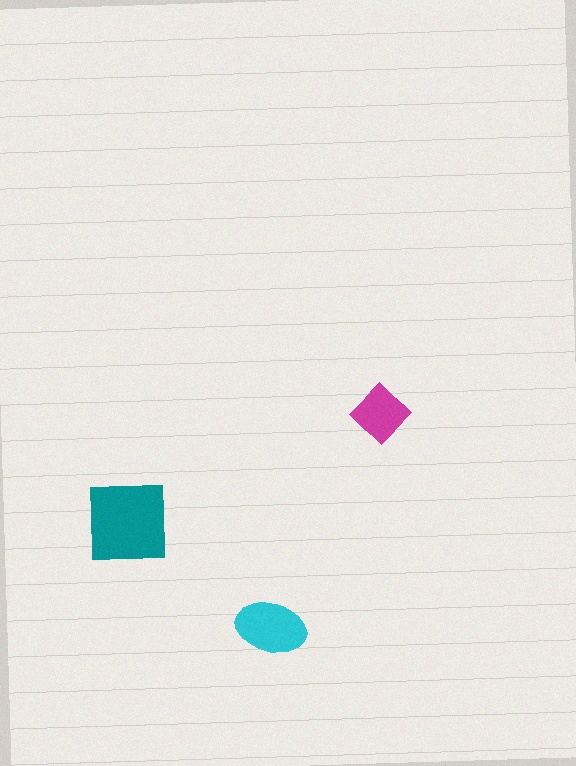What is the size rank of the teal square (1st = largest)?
1st.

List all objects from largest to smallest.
The teal square, the cyan ellipse, the magenta diamond.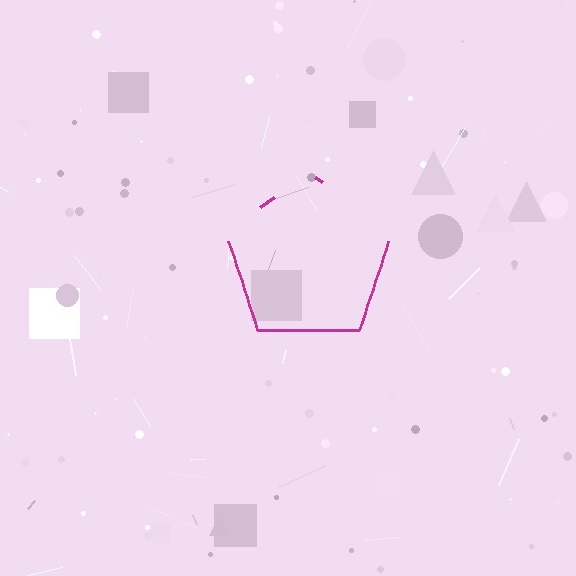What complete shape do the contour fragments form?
The contour fragments form a pentagon.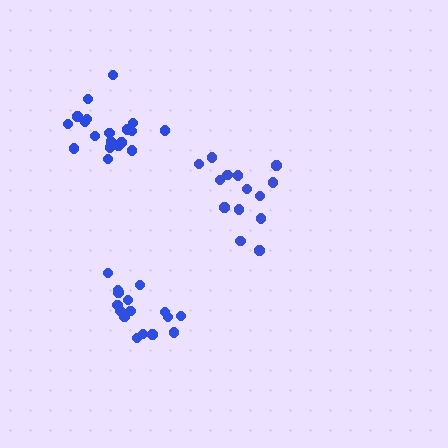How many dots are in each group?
Group 1: 16 dots, Group 2: 14 dots, Group 3: 19 dots (49 total).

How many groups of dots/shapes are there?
There are 3 groups.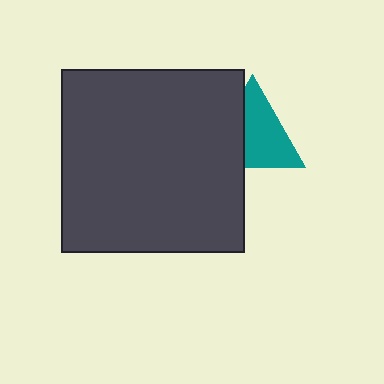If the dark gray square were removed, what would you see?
You would see the complete teal triangle.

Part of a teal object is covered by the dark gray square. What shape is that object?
It is a triangle.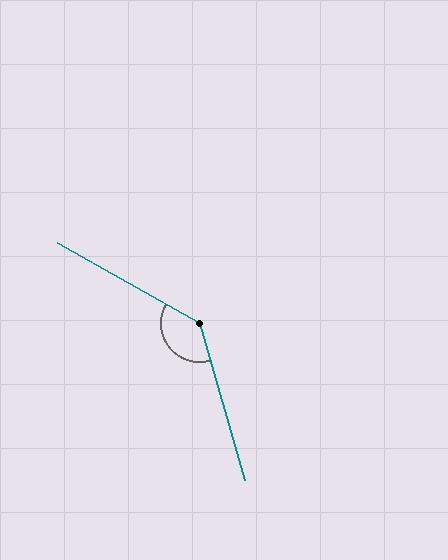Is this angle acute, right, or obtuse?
It is obtuse.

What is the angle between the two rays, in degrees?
Approximately 135 degrees.